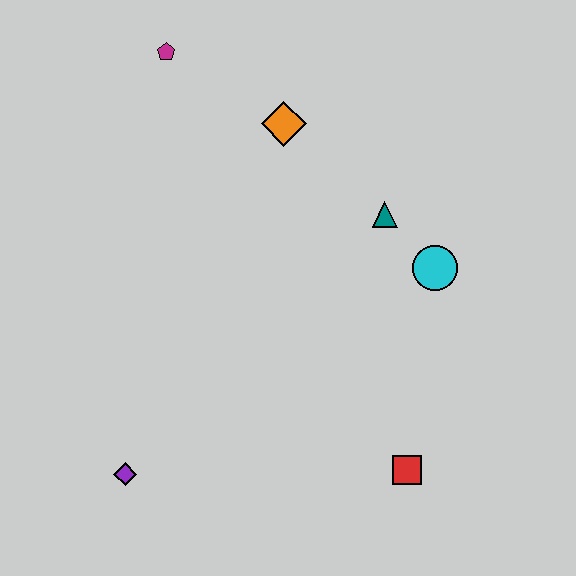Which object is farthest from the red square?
The magenta pentagon is farthest from the red square.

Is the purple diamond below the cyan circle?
Yes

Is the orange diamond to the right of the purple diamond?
Yes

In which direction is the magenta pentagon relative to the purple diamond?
The magenta pentagon is above the purple diamond.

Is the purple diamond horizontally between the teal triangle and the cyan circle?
No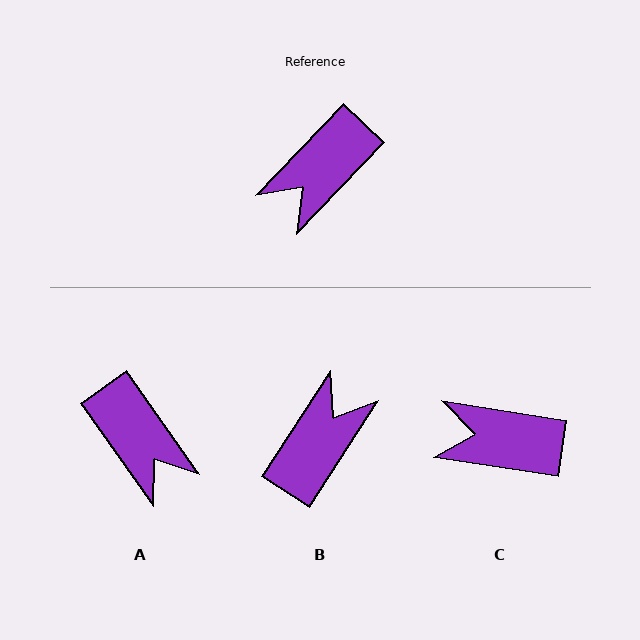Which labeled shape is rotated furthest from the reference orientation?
B, about 169 degrees away.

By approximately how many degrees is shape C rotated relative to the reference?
Approximately 55 degrees clockwise.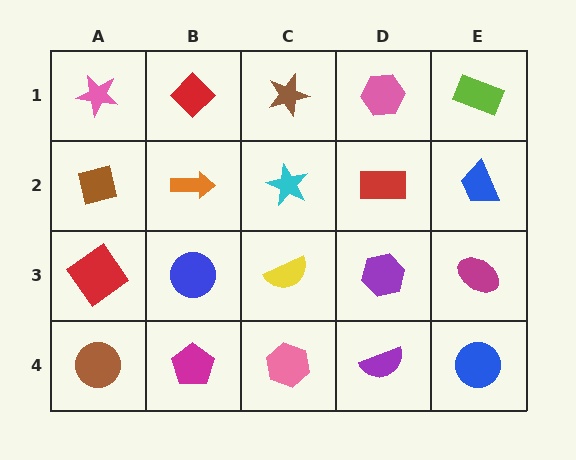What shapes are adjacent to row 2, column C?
A brown star (row 1, column C), a yellow semicircle (row 3, column C), an orange arrow (row 2, column B), a red rectangle (row 2, column D).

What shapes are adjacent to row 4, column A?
A red diamond (row 3, column A), a magenta pentagon (row 4, column B).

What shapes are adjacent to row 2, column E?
A lime rectangle (row 1, column E), a magenta ellipse (row 3, column E), a red rectangle (row 2, column D).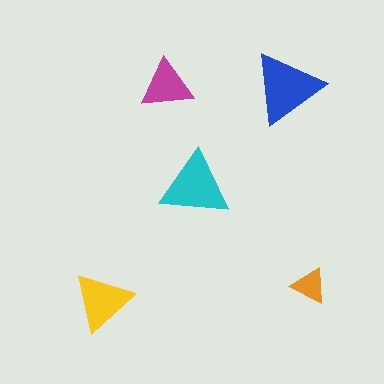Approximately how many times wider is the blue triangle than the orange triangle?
About 2 times wider.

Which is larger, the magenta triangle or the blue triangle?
The blue one.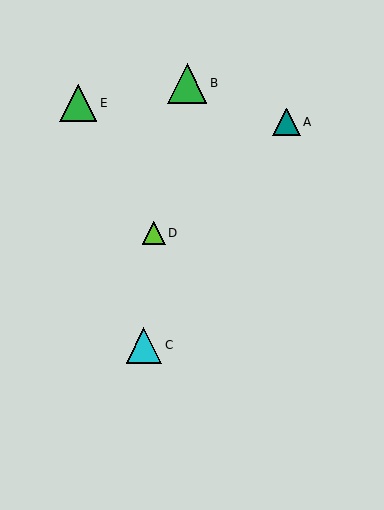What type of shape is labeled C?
Shape C is a cyan triangle.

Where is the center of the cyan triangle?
The center of the cyan triangle is at (144, 345).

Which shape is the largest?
The green triangle (labeled B) is the largest.